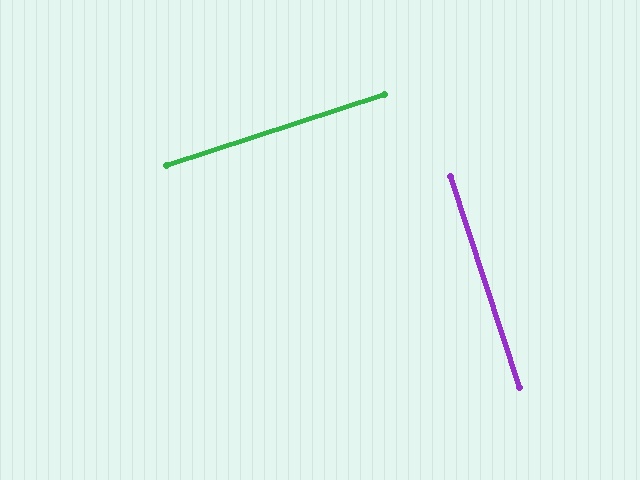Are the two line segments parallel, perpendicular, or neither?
Perpendicular — they meet at approximately 90°.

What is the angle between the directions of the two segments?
Approximately 90 degrees.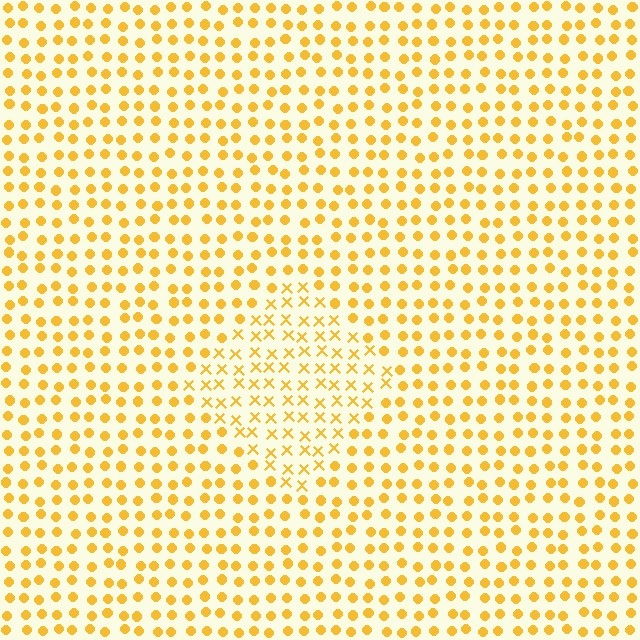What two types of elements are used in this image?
The image uses X marks inside the diamond region and circles outside it.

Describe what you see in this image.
The image is filled with small yellow elements arranged in a uniform grid. A diamond-shaped region contains X marks, while the surrounding area contains circles. The boundary is defined purely by the change in element shape.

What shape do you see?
I see a diamond.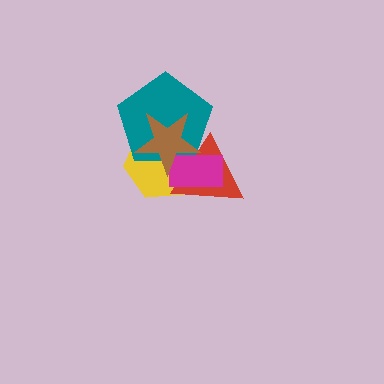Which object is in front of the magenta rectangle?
The brown star is in front of the magenta rectangle.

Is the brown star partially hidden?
No, no other shape covers it.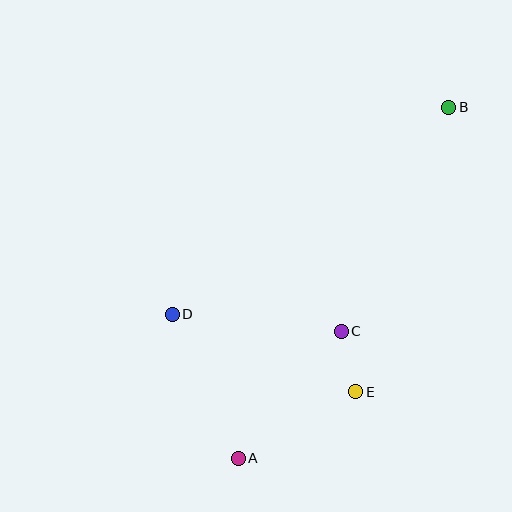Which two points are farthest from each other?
Points A and B are farthest from each other.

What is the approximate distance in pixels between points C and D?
The distance between C and D is approximately 170 pixels.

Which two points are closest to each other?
Points C and E are closest to each other.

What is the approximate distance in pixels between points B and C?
The distance between B and C is approximately 248 pixels.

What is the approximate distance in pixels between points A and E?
The distance between A and E is approximately 135 pixels.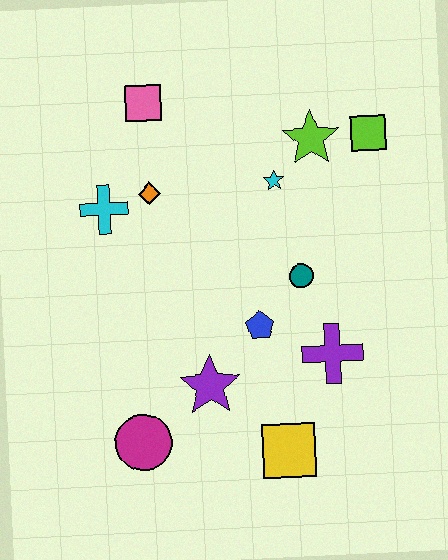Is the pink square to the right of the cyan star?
No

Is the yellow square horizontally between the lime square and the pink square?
Yes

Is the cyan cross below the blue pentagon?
No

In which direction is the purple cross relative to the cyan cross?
The purple cross is to the right of the cyan cross.